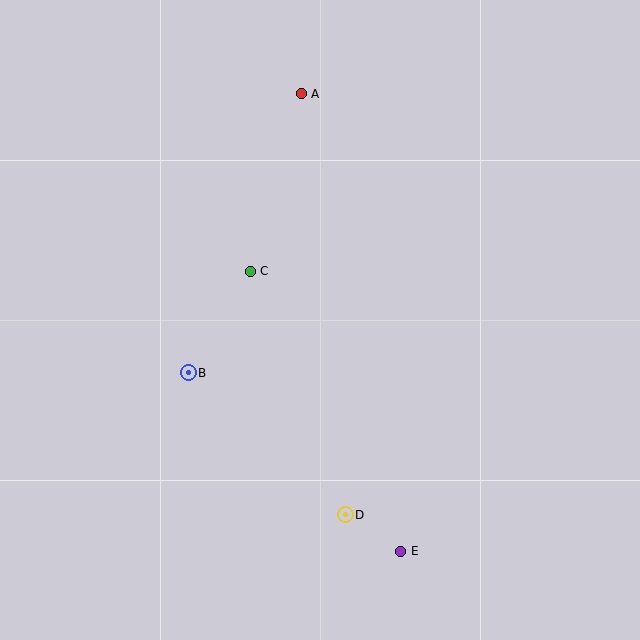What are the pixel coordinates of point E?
Point E is at (401, 551).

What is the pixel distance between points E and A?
The distance between E and A is 468 pixels.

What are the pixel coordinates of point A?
Point A is at (301, 94).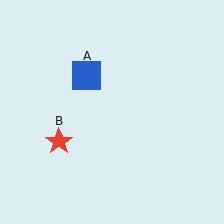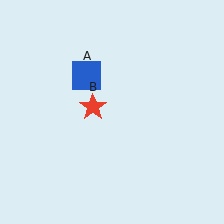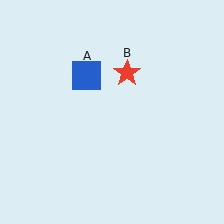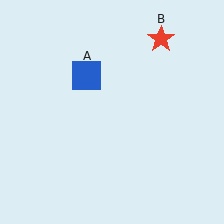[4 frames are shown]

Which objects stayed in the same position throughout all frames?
Blue square (object A) remained stationary.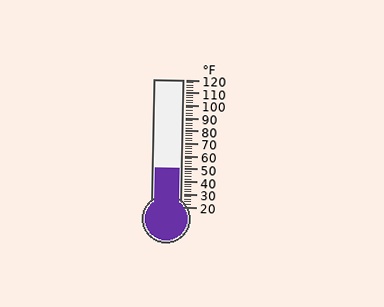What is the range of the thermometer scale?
The thermometer scale ranges from 20°F to 120°F.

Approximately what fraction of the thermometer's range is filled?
The thermometer is filled to approximately 30% of its range.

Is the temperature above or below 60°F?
The temperature is below 60°F.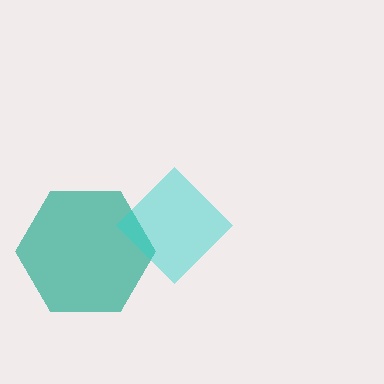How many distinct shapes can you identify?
There are 2 distinct shapes: a teal hexagon, a cyan diamond.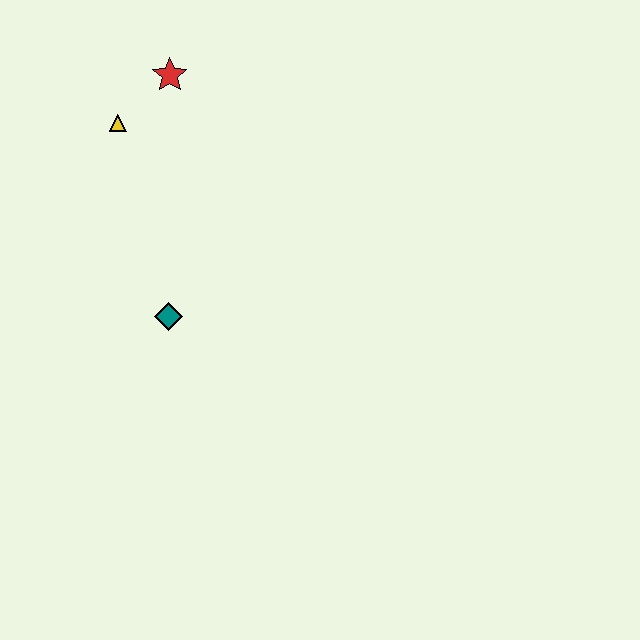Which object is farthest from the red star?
The teal diamond is farthest from the red star.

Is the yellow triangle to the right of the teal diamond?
No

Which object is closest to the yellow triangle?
The red star is closest to the yellow triangle.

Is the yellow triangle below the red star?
Yes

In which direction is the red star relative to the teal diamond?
The red star is above the teal diamond.